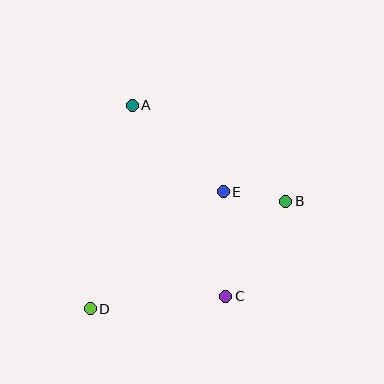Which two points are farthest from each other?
Points B and D are farthest from each other.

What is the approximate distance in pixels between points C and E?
The distance between C and E is approximately 104 pixels.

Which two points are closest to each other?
Points B and E are closest to each other.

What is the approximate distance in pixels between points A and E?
The distance between A and E is approximately 126 pixels.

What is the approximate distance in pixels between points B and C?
The distance between B and C is approximately 112 pixels.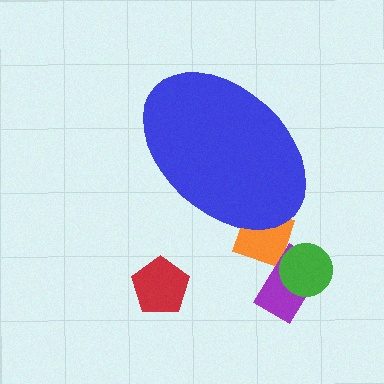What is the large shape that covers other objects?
A blue ellipse.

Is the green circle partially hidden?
No, the green circle is fully visible.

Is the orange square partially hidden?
Yes, the orange square is partially hidden behind the blue ellipse.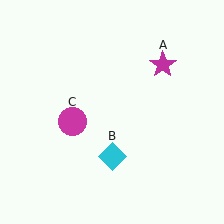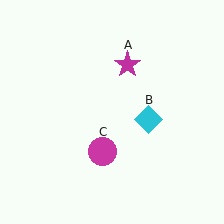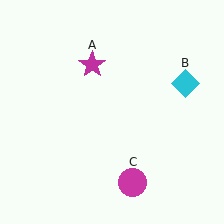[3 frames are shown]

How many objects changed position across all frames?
3 objects changed position: magenta star (object A), cyan diamond (object B), magenta circle (object C).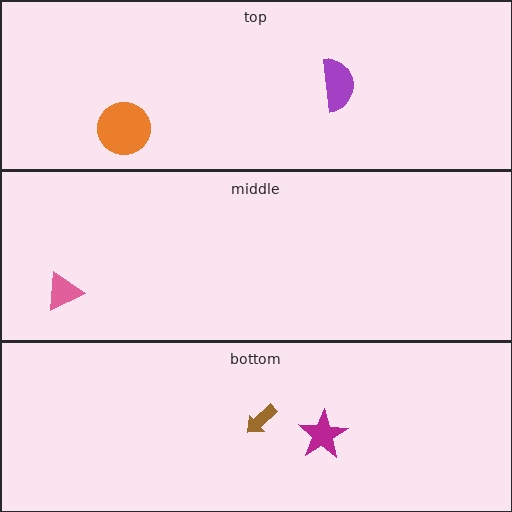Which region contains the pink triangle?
The middle region.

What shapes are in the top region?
The orange circle, the purple semicircle.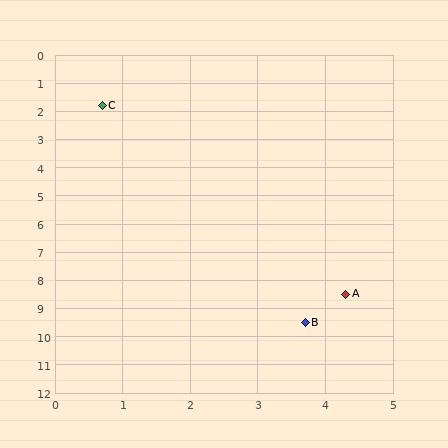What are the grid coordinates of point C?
Point C is at approximately (0.7, 1.8).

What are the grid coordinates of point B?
Point B is at approximately (3.7, 9.5).